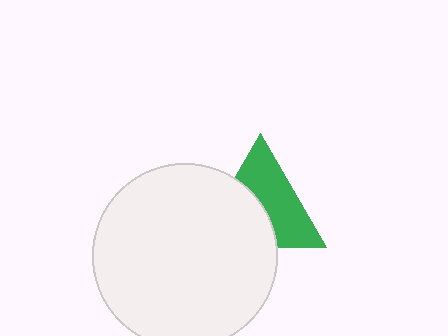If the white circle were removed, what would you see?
You would see the complete green triangle.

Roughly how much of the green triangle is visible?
About half of it is visible (roughly 55%).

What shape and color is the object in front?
The object in front is a white circle.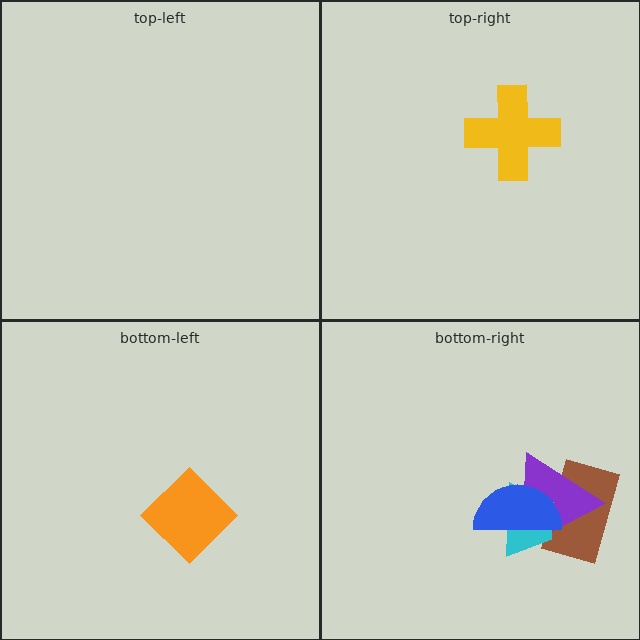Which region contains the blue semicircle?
The bottom-right region.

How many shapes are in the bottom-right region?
4.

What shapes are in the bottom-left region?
The orange diamond.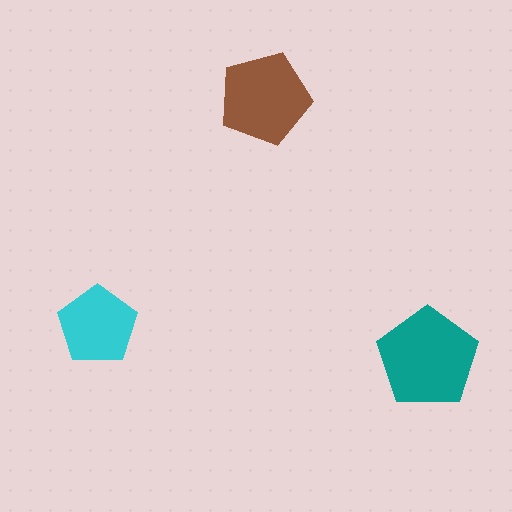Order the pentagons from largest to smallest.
the teal one, the brown one, the cyan one.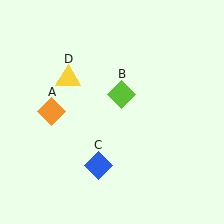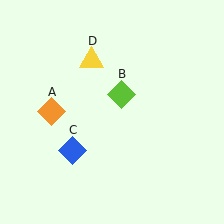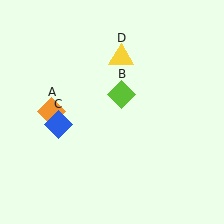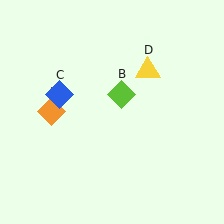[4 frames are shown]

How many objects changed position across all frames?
2 objects changed position: blue diamond (object C), yellow triangle (object D).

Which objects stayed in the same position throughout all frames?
Orange diamond (object A) and lime diamond (object B) remained stationary.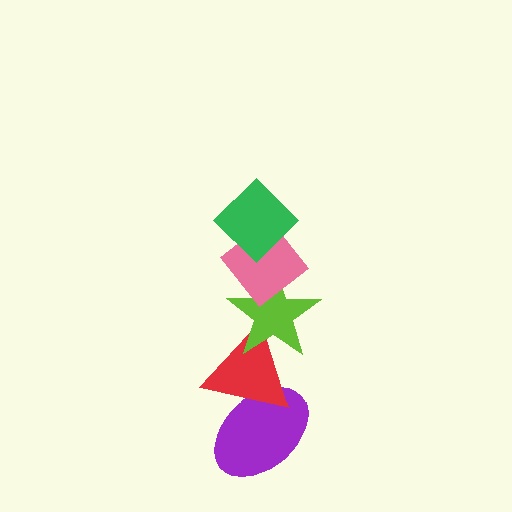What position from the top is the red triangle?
The red triangle is 4th from the top.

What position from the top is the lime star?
The lime star is 3rd from the top.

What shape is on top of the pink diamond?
The green diamond is on top of the pink diamond.